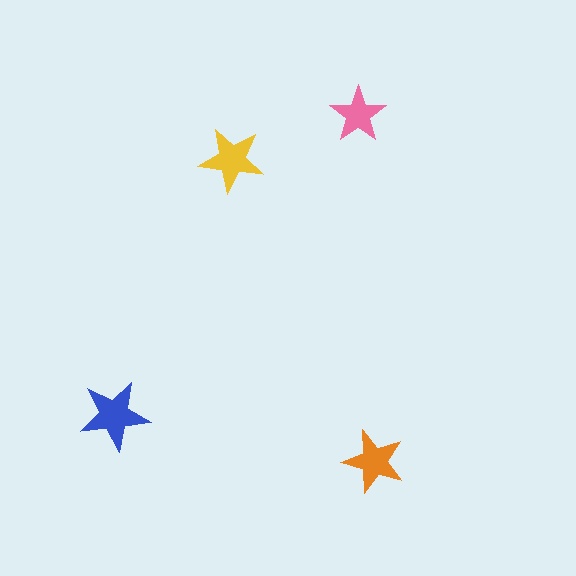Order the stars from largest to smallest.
the blue one, the yellow one, the orange one, the pink one.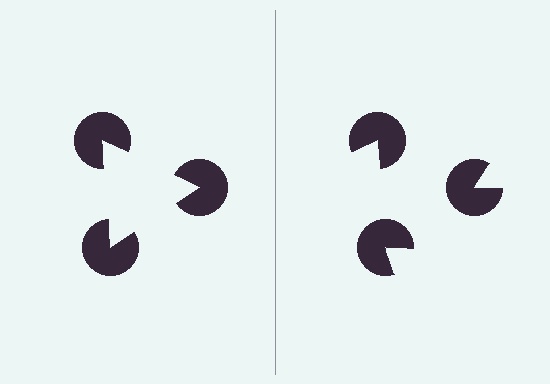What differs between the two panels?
The pac-man discs are positioned identically on both sides; only the wedge orientations differ. On the left they align to a triangle; on the right they are misaligned.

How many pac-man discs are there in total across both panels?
6 — 3 on each side.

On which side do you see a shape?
An illusory triangle appears on the left side. On the right side the wedge cuts are rotated, so no coherent shape forms.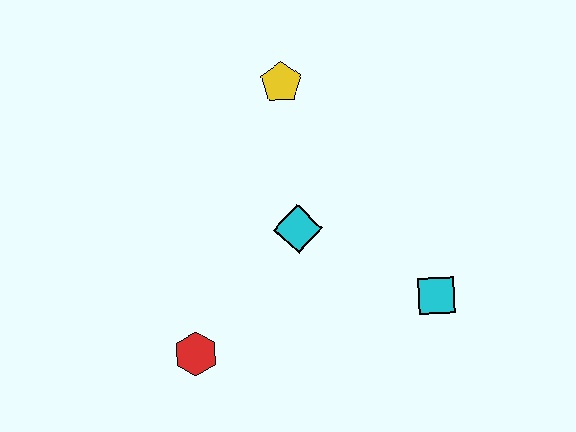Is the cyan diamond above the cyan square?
Yes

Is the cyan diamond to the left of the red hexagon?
No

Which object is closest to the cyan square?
The cyan diamond is closest to the cyan square.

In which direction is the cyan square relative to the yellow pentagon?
The cyan square is below the yellow pentagon.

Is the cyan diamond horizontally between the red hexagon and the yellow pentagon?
No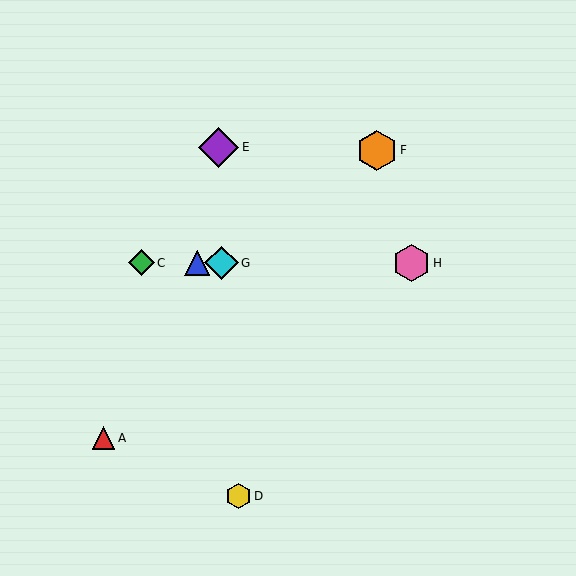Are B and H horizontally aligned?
Yes, both are at y≈263.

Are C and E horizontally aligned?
No, C is at y≈263 and E is at y≈147.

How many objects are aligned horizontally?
4 objects (B, C, G, H) are aligned horizontally.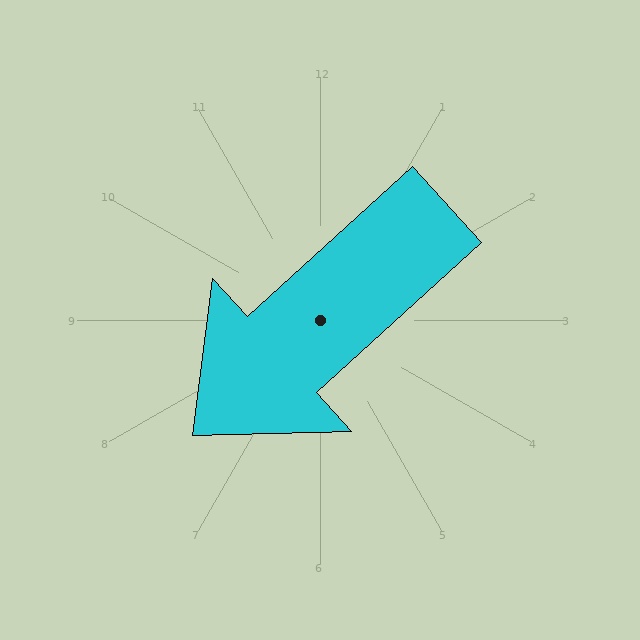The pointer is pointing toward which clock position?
Roughly 8 o'clock.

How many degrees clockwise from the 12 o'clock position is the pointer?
Approximately 228 degrees.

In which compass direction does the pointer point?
Southwest.